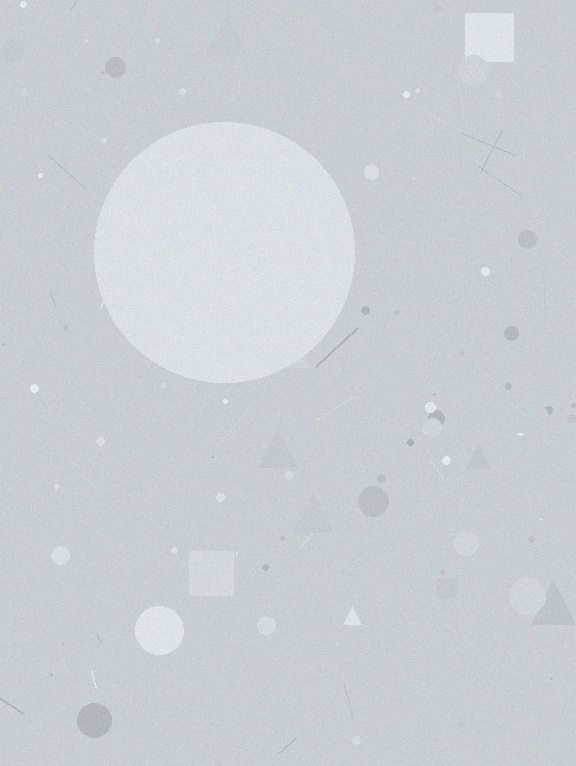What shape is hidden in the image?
A circle is hidden in the image.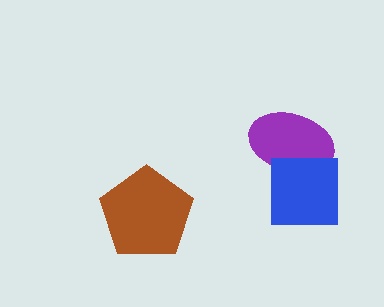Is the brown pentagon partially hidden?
No, no other shape covers it.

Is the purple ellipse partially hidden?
Yes, it is partially covered by another shape.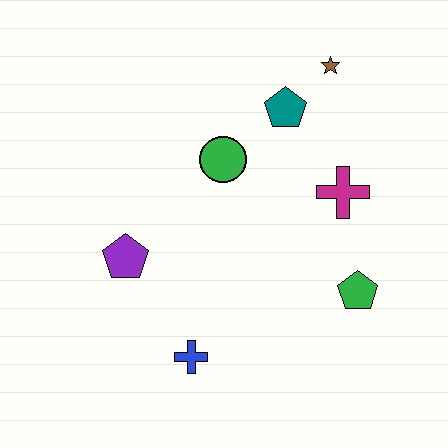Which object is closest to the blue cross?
The purple pentagon is closest to the blue cross.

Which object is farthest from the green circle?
The blue cross is farthest from the green circle.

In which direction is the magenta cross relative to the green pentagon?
The magenta cross is above the green pentagon.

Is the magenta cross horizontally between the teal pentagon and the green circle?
No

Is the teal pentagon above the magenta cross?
Yes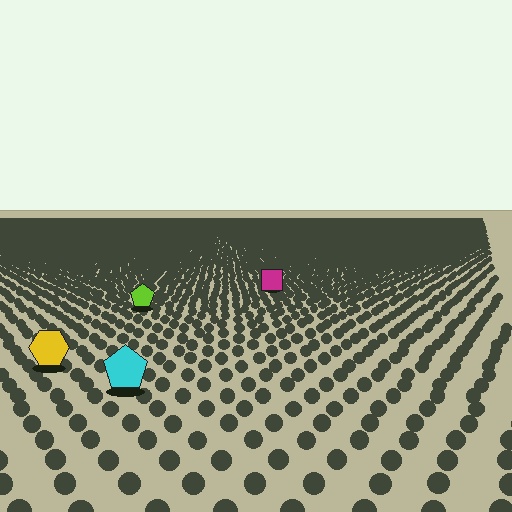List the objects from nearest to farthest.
From nearest to farthest: the cyan pentagon, the yellow hexagon, the lime pentagon, the magenta square.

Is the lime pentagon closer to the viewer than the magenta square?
Yes. The lime pentagon is closer — you can tell from the texture gradient: the ground texture is coarser near it.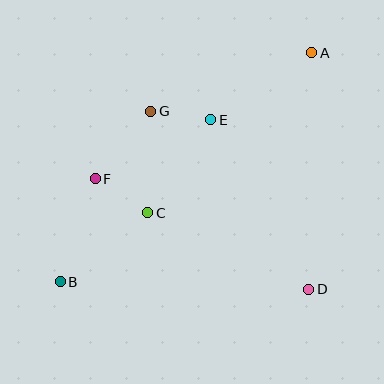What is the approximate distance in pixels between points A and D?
The distance between A and D is approximately 237 pixels.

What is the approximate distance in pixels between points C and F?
The distance between C and F is approximately 62 pixels.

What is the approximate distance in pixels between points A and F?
The distance between A and F is approximately 251 pixels.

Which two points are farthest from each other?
Points A and B are farthest from each other.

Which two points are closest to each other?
Points E and G are closest to each other.